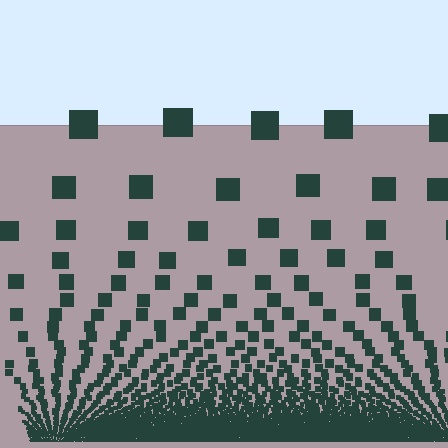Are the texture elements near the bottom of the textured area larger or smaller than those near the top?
Smaller. The gradient is inverted — elements near the bottom are smaller and denser.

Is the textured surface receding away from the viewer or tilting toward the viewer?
The surface appears to tilt toward the viewer. Texture elements get larger and sparser toward the top.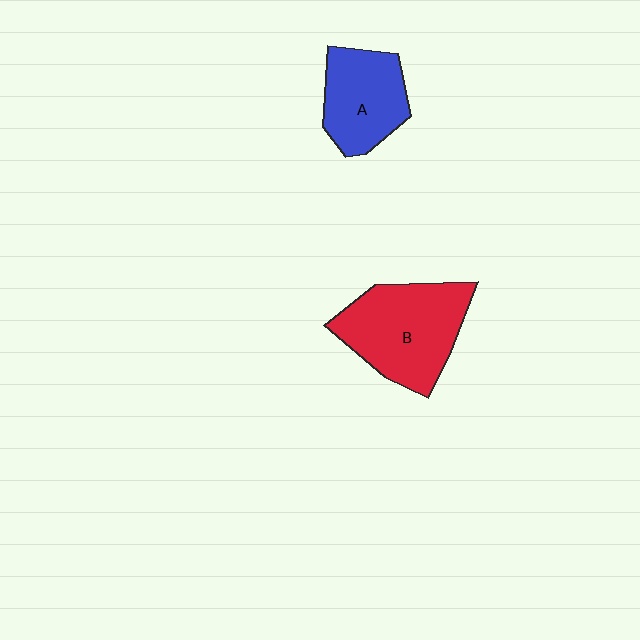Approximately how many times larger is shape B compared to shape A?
Approximately 1.4 times.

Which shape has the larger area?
Shape B (red).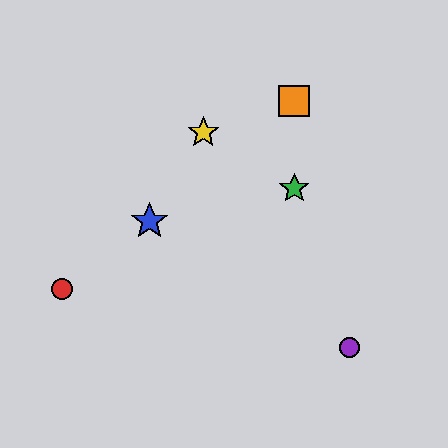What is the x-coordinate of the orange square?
The orange square is at x≈294.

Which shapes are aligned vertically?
The green star, the orange square are aligned vertically.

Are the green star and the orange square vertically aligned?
Yes, both are at x≈294.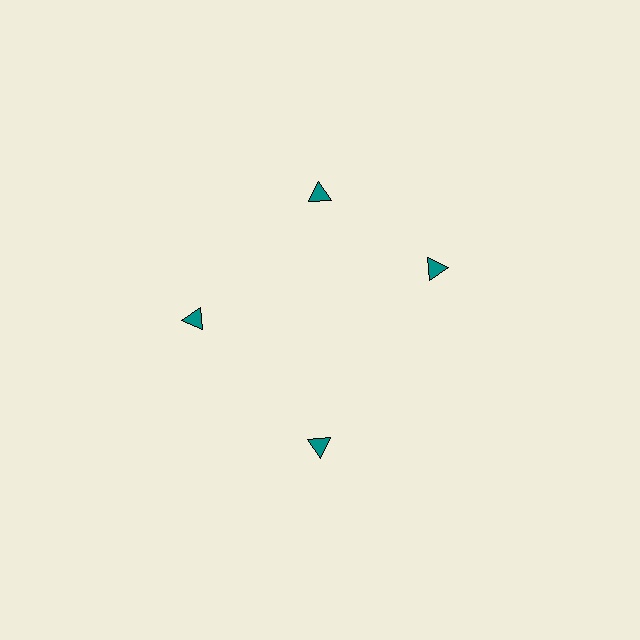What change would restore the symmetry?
The symmetry would be restored by rotating it back into even spacing with its neighbors so that all 4 triangles sit at equal angles and equal distance from the center.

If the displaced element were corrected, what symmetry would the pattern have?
It would have 4-fold rotational symmetry — the pattern would map onto itself every 90 degrees.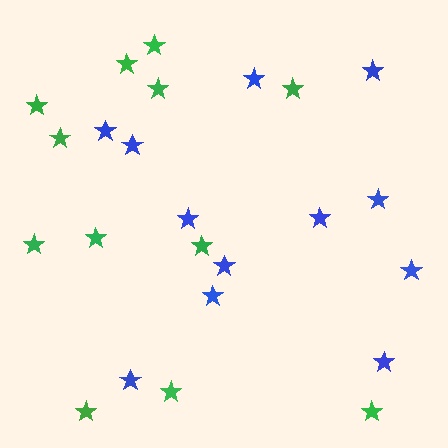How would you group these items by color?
There are 2 groups: one group of blue stars (12) and one group of green stars (12).